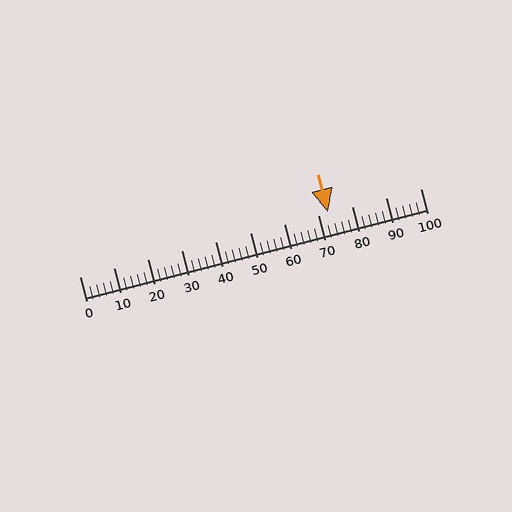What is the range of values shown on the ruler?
The ruler shows values from 0 to 100.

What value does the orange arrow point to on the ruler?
The orange arrow points to approximately 73.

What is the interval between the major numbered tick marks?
The major tick marks are spaced 10 units apart.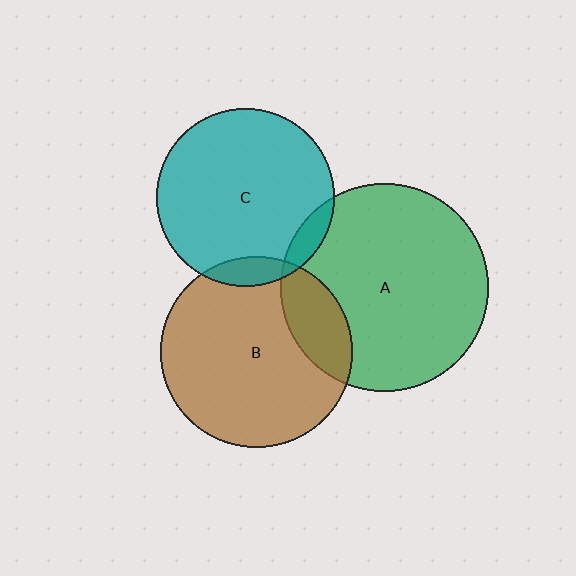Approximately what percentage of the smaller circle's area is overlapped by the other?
Approximately 20%.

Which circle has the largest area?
Circle A (green).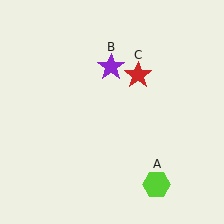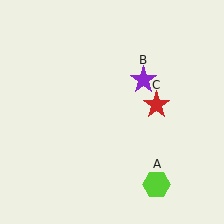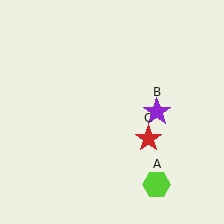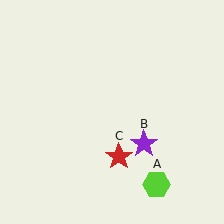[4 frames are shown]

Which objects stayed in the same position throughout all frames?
Lime hexagon (object A) remained stationary.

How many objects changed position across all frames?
2 objects changed position: purple star (object B), red star (object C).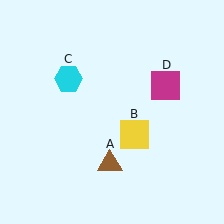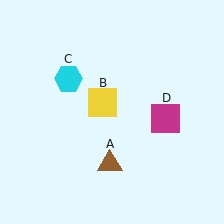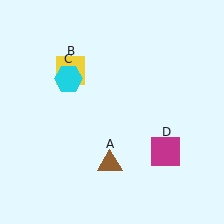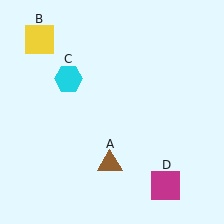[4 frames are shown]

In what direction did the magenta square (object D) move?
The magenta square (object D) moved down.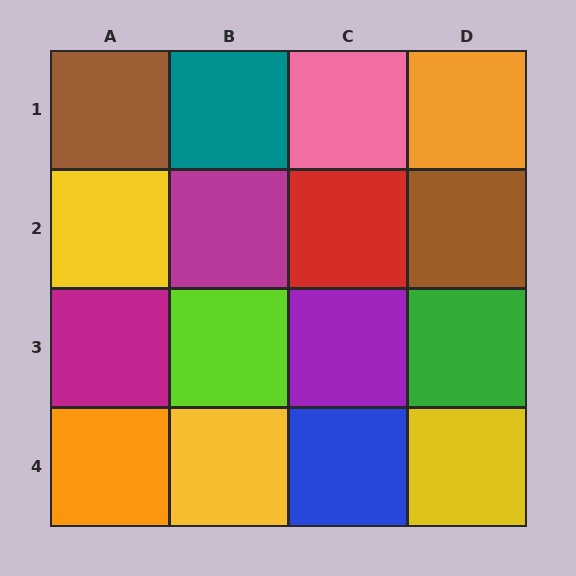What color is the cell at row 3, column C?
Purple.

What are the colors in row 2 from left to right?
Yellow, magenta, red, brown.